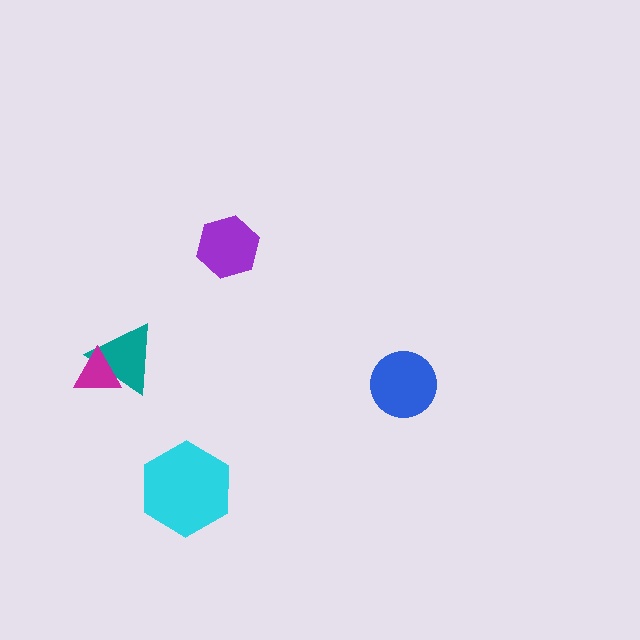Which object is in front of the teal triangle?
The magenta triangle is in front of the teal triangle.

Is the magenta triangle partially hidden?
No, no other shape covers it.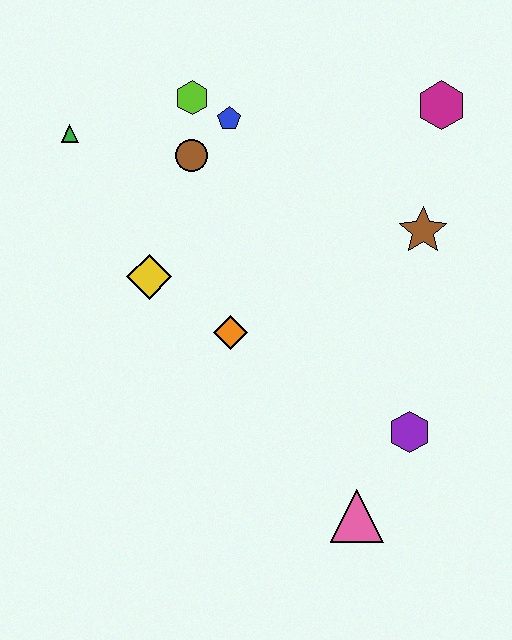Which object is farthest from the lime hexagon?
The pink triangle is farthest from the lime hexagon.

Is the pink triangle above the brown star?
No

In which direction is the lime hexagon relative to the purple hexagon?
The lime hexagon is above the purple hexagon.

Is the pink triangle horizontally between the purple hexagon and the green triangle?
Yes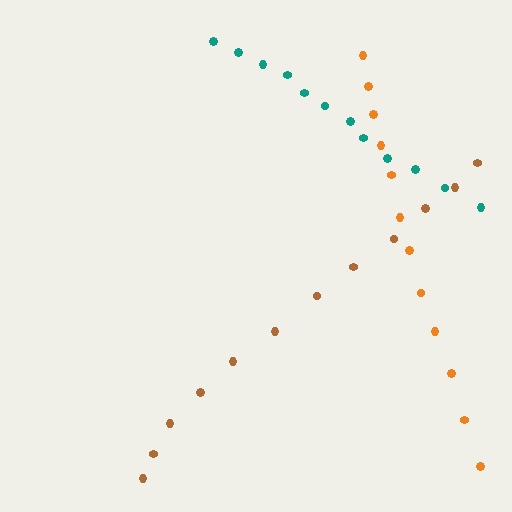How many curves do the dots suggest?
There are 3 distinct paths.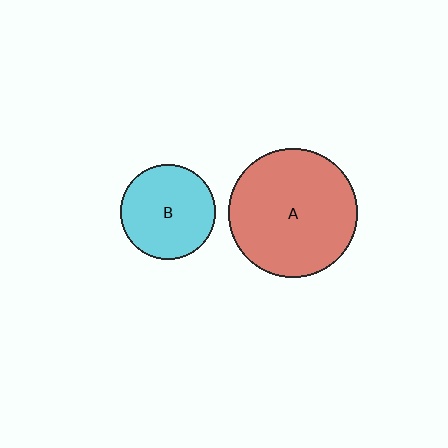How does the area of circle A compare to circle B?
Approximately 1.8 times.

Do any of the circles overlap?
No, none of the circles overlap.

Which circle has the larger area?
Circle A (red).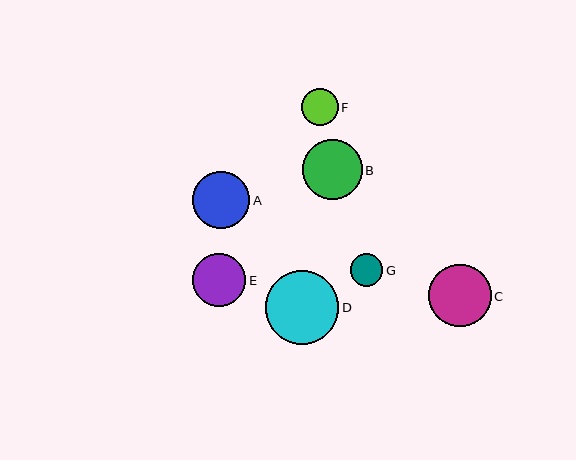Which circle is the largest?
Circle D is the largest with a size of approximately 74 pixels.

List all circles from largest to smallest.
From largest to smallest: D, C, B, A, E, F, G.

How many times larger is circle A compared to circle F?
Circle A is approximately 1.6 times the size of circle F.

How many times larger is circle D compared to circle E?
Circle D is approximately 1.4 times the size of circle E.